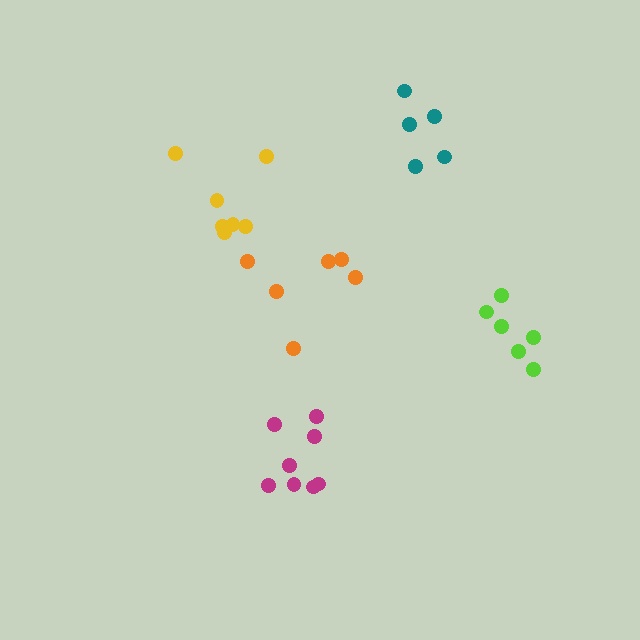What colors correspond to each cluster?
The clusters are colored: teal, orange, magenta, yellow, lime.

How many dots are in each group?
Group 1: 5 dots, Group 2: 6 dots, Group 3: 8 dots, Group 4: 7 dots, Group 5: 6 dots (32 total).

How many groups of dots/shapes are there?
There are 5 groups.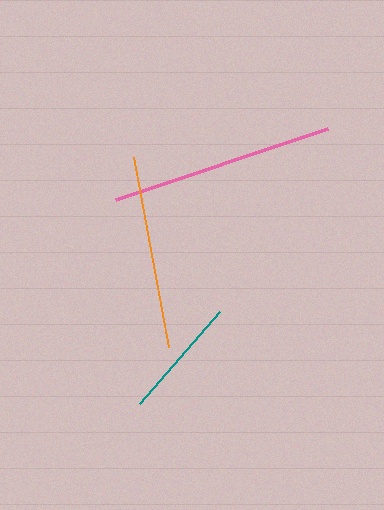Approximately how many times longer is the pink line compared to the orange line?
The pink line is approximately 1.2 times the length of the orange line.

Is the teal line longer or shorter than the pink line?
The pink line is longer than the teal line.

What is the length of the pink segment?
The pink segment is approximately 224 pixels long.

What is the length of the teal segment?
The teal segment is approximately 122 pixels long.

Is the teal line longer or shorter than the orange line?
The orange line is longer than the teal line.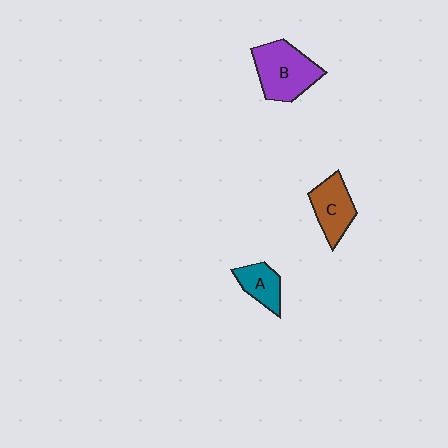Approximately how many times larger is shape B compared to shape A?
Approximately 1.9 times.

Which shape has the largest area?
Shape B (purple).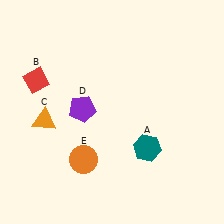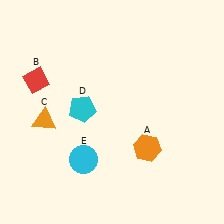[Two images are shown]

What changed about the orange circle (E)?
In Image 1, E is orange. In Image 2, it changed to cyan.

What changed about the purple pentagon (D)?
In Image 1, D is purple. In Image 2, it changed to cyan.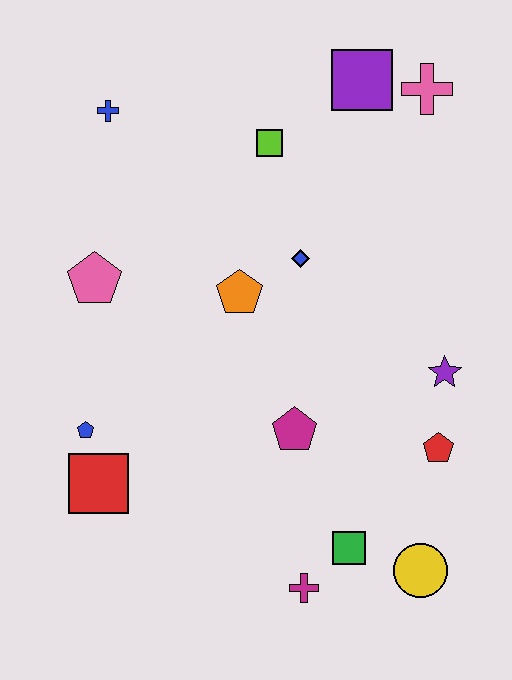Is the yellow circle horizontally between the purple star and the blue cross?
Yes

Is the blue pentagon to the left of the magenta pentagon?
Yes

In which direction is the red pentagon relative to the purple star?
The red pentagon is below the purple star.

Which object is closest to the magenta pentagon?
The green square is closest to the magenta pentagon.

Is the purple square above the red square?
Yes